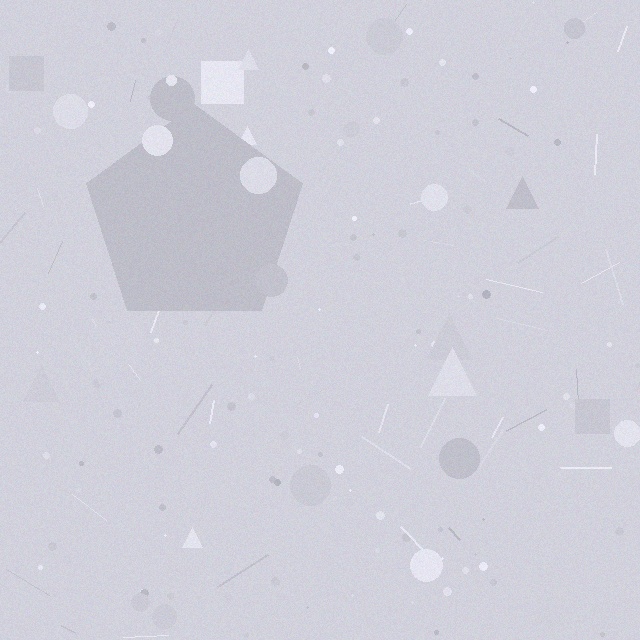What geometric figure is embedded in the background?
A pentagon is embedded in the background.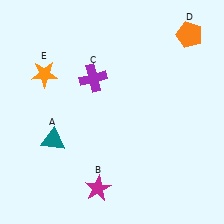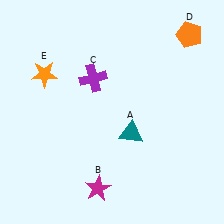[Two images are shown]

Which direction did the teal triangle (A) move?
The teal triangle (A) moved right.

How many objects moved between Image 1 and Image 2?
1 object moved between the two images.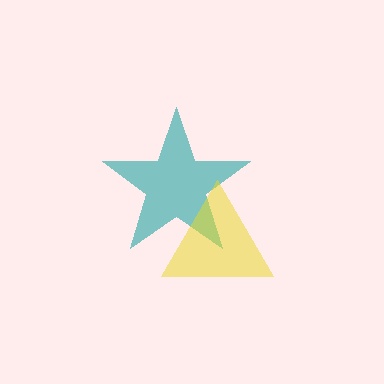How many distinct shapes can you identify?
There are 2 distinct shapes: a teal star, a yellow triangle.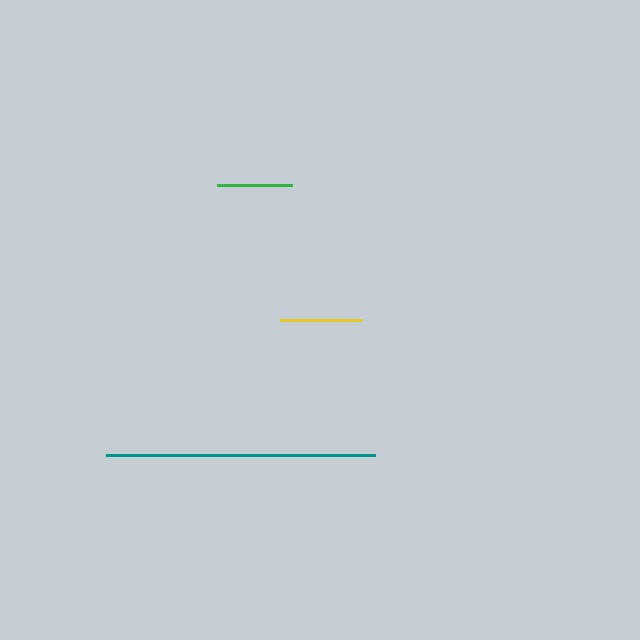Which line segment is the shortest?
The green line is the shortest at approximately 74 pixels.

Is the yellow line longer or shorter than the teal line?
The teal line is longer than the yellow line.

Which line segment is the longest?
The teal line is the longest at approximately 269 pixels.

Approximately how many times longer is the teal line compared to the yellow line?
The teal line is approximately 3.3 times the length of the yellow line.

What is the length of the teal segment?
The teal segment is approximately 269 pixels long.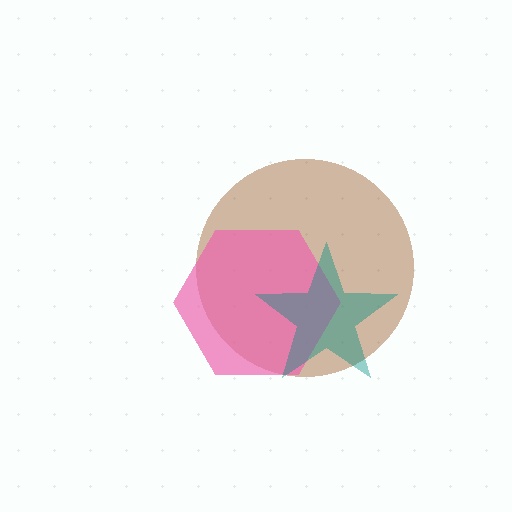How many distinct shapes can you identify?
There are 3 distinct shapes: a brown circle, a pink hexagon, a teal star.